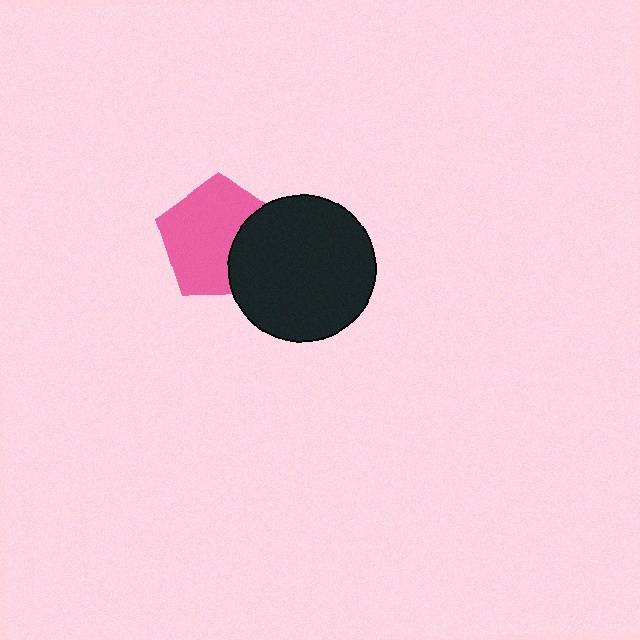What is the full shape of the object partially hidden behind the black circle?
The partially hidden object is a pink pentagon.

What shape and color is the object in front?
The object in front is a black circle.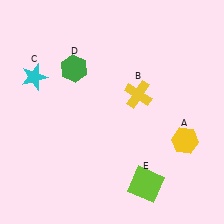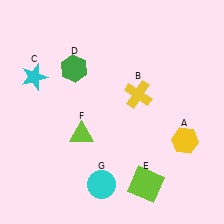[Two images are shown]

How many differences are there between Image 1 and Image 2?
There are 2 differences between the two images.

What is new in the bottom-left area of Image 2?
A lime triangle (F) was added in the bottom-left area of Image 2.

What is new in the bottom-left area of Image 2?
A cyan circle (G) was added in the bottom-left area of Image 2.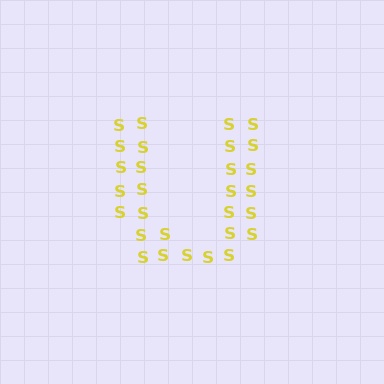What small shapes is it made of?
It is made of small letter S's.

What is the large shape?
The large shape is the letter U.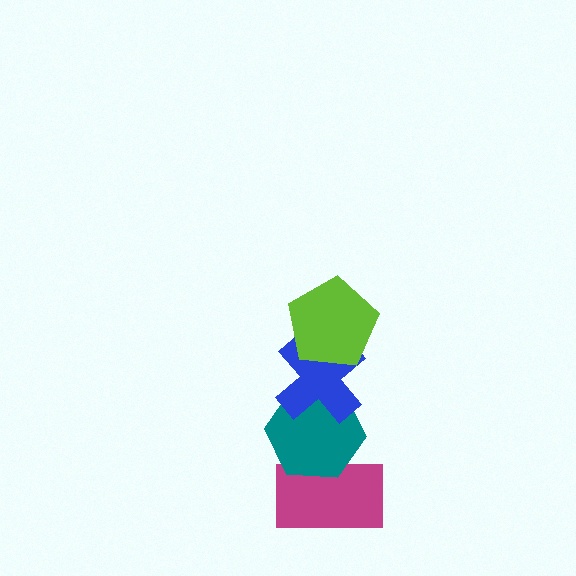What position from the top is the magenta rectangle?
The magenta rectangle is 4th from the top.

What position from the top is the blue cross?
The blue cross is 2nd from the top.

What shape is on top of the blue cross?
The lime pentagon is on top of the blue cross.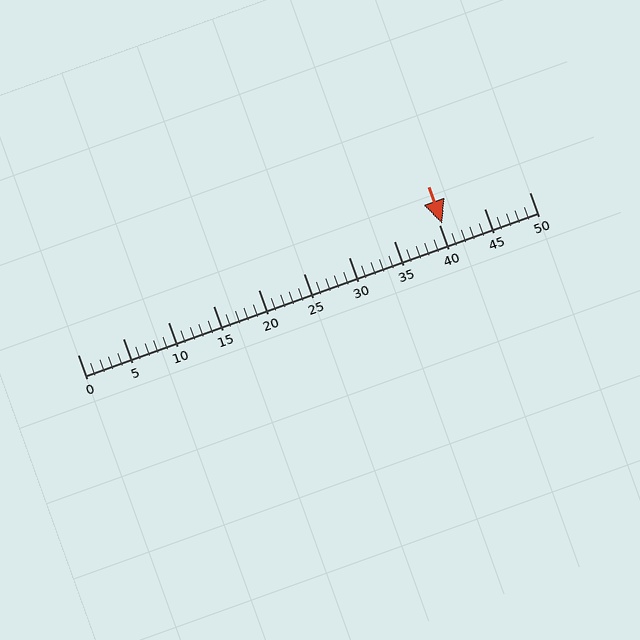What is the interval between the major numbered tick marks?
The major tick marks are spaced 5 units apart.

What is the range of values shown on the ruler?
The ruler shows values from 0 to 50.